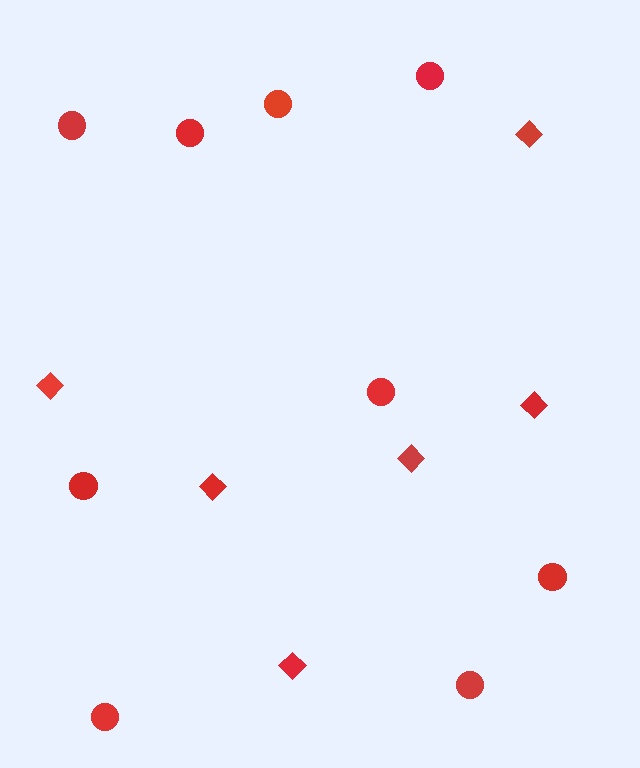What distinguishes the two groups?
There are 2 groups: one group of circles (9) and one group of diamonds (6).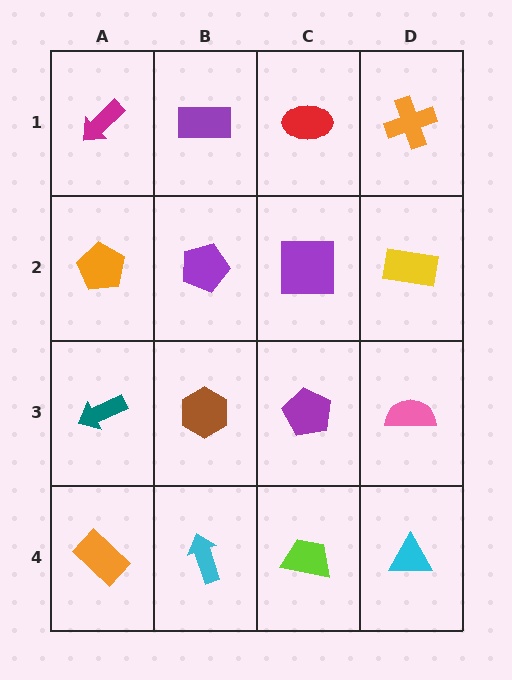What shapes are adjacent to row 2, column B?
A purple rectangle (row 1, column B), a brown hexagon (row 3, column B), an orange pentagon (row 2, column A), a purple square (row 2, column C).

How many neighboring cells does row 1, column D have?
2.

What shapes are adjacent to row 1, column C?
A purple square (row 2, column C), a purple rectangle (row 1, column B), an orange cross (row 1, column D).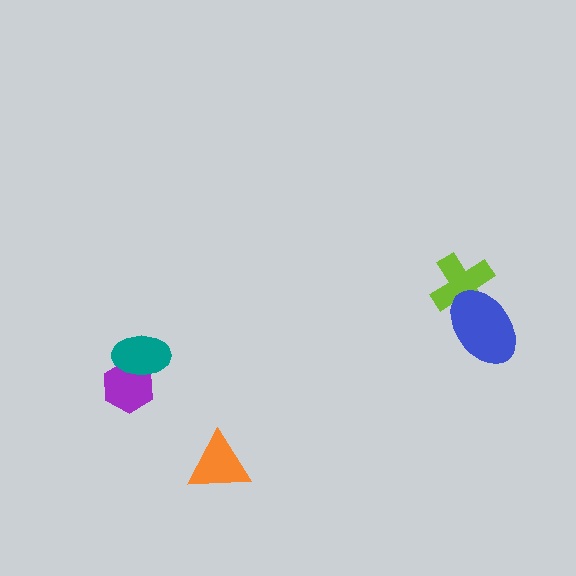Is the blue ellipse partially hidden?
No, no other shape covers it.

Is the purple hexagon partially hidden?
Yes, it is partially covered by another shape.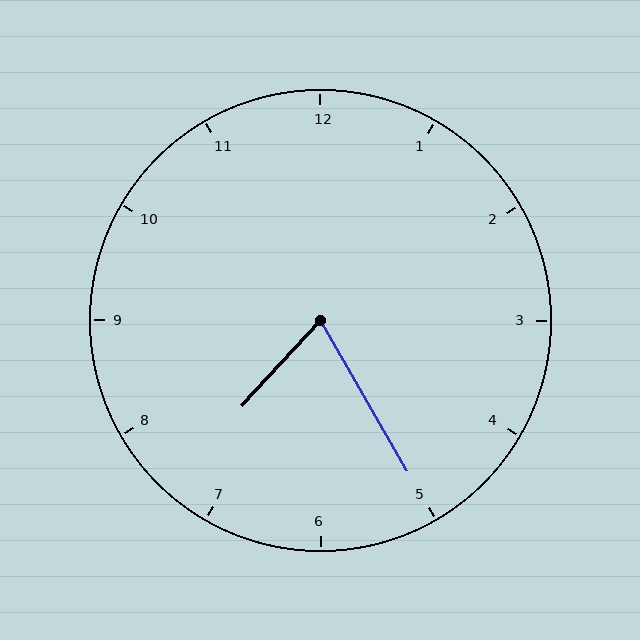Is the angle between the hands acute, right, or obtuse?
It is acute.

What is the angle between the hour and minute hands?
Approximately 72 degrees.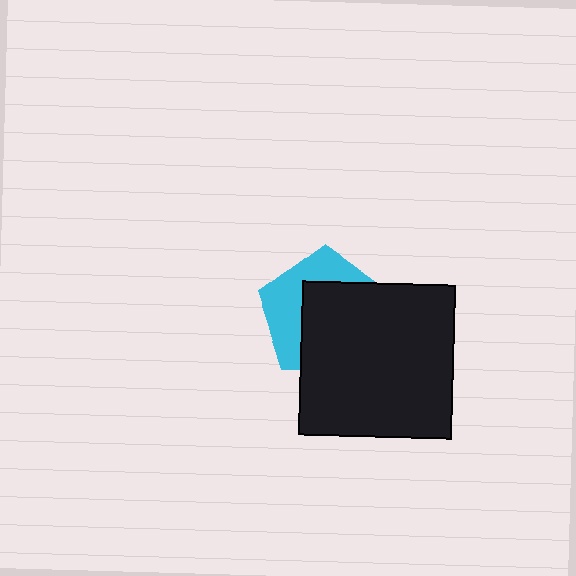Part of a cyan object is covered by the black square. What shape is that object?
It is a pentagon.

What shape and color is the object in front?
The object in front is a black square.